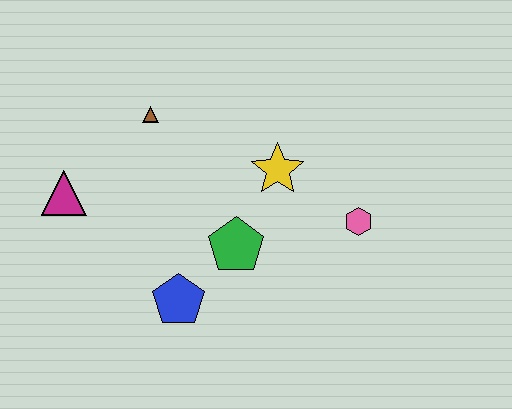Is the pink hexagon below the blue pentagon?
No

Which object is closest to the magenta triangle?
The brown triangle is closest to the magenta triangle.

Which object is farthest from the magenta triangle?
The pink hexagon is farthest from the magenta triangle.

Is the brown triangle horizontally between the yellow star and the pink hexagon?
No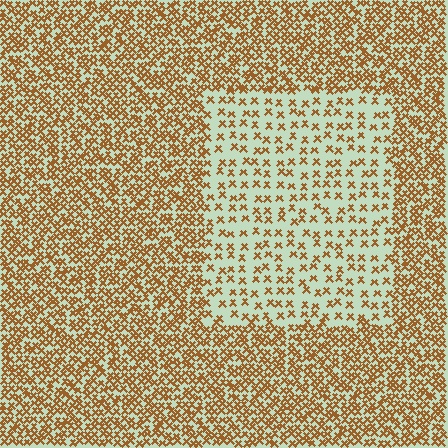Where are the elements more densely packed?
The elements are more densely packed outside the rectangle boundary.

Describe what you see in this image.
The image contains small brown elements arranged at two different densities. A rectangle-shaped region is visible where the elements are less densely packed than the surrounding area.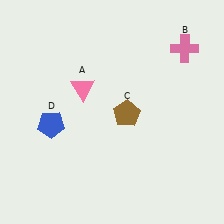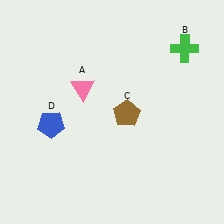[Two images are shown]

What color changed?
The cross (B) changed from pink in Image 1 to green in Image 2.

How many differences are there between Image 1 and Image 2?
There is 1 difference between the two images.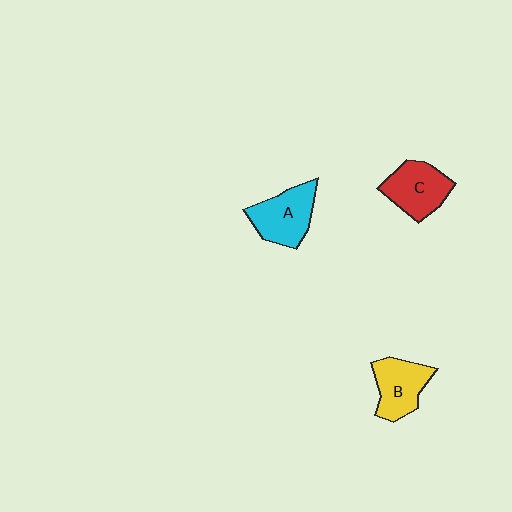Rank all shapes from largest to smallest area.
From largest to smallest: A (cyan), C (red), B (yellow).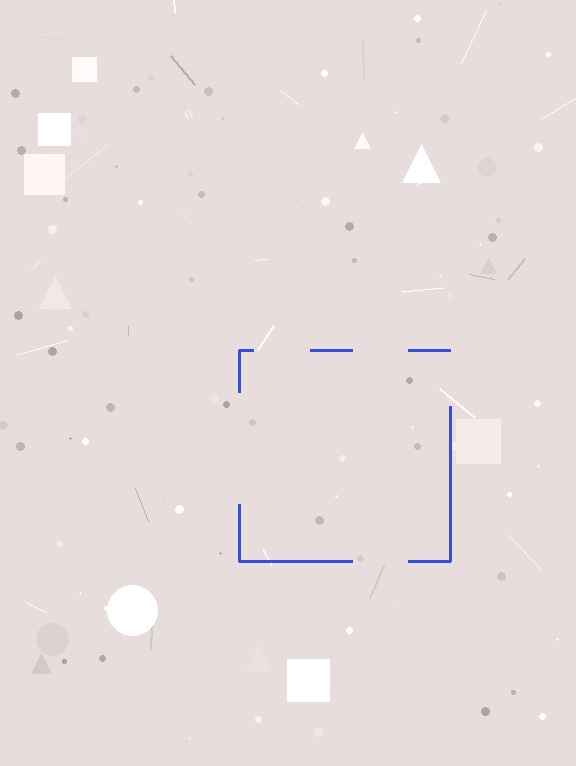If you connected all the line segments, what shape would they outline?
They would outline a square.